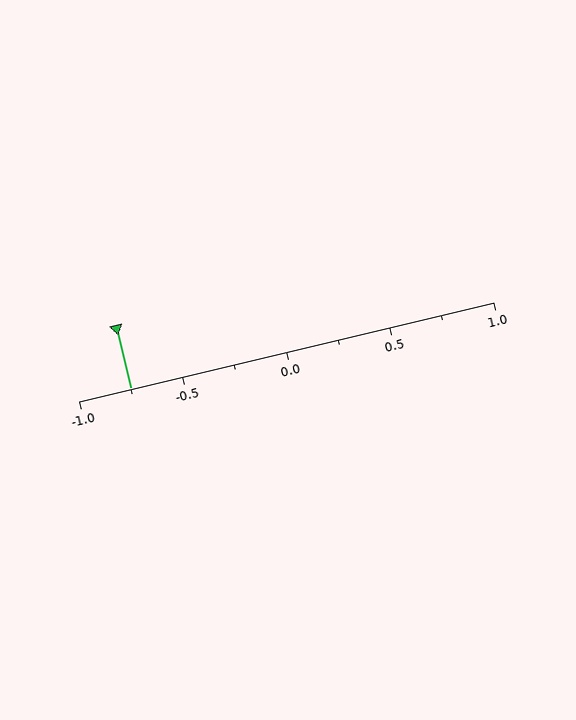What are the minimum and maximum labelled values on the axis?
The axis runs from -1.0 to 1.0.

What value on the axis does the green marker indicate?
The marker indicates approximately -0.75.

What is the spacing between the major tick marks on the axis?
The major ticks are spaced 0.5 apart.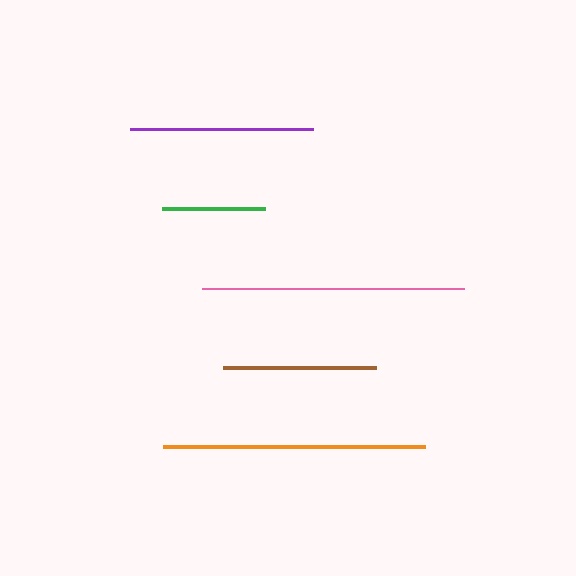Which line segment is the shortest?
The green line is the shortest at approximately 102 pixels.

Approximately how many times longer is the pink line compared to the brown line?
The pink line is approximately 1.7 times the length of the brown line.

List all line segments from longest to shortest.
From longest to shortest: pink, orange, purple, brown, green.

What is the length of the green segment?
The green segment is approximately 102 pixels long.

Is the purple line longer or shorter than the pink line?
The pink line is longer than the purple line.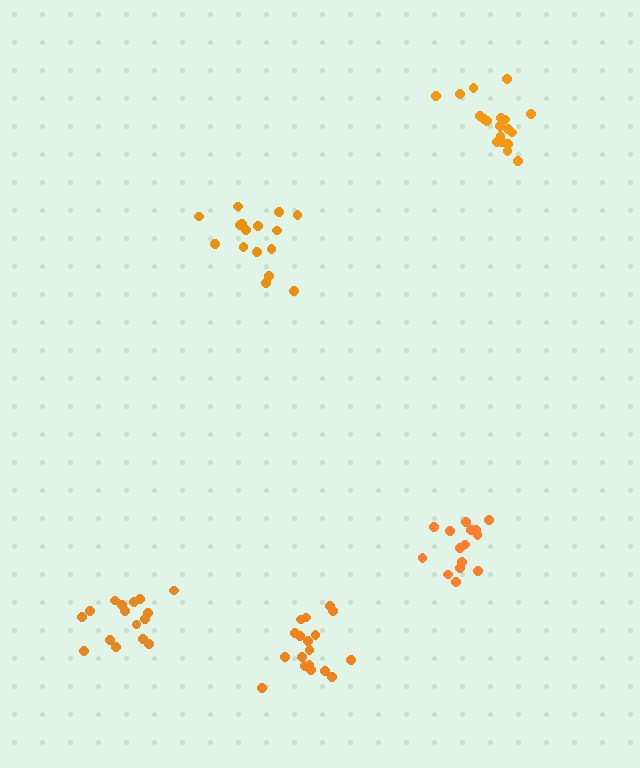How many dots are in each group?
Group 1: 19 dots, Group 2: 15 dots, Group 3: 16 dots, Group 4: 18 dots, Group 5: 16 dots (84 total).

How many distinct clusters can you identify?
There are 5 distinct clusters.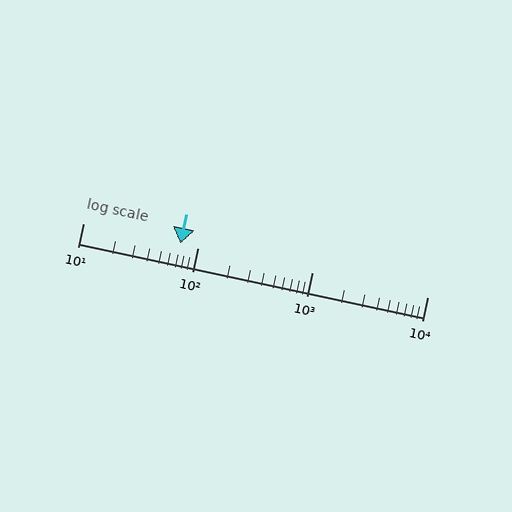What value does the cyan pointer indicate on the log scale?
The pointer indicates approximately 70.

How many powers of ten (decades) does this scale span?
The scale spans 3 decades, from 10 to 10000.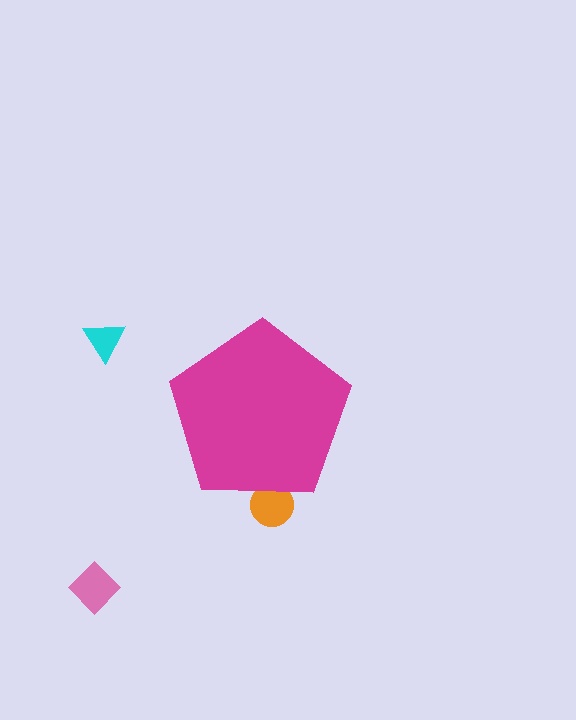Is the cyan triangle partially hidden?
No, the cyan triangle is fully visible.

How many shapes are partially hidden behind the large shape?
1 shape is partially hidden.